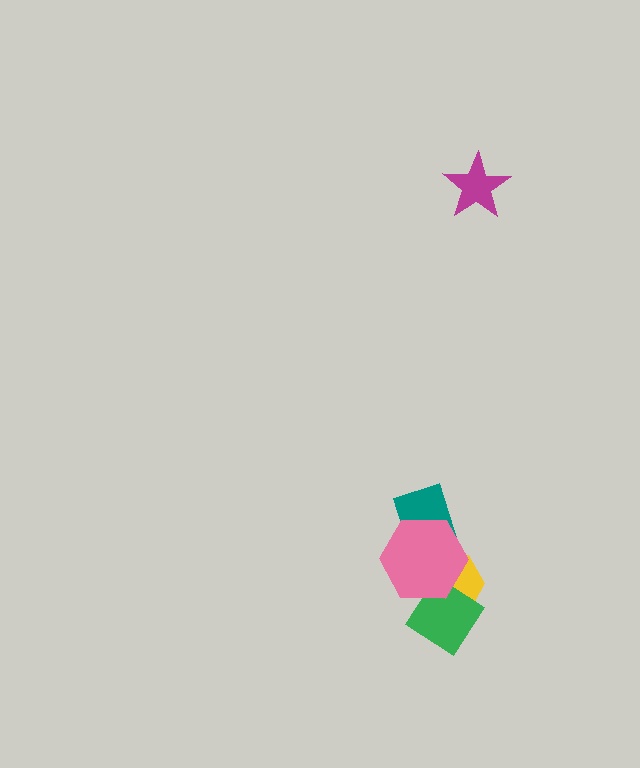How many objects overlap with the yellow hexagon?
3 objects overlap with the yellow hexagon.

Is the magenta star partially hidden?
No, no other shape covers it.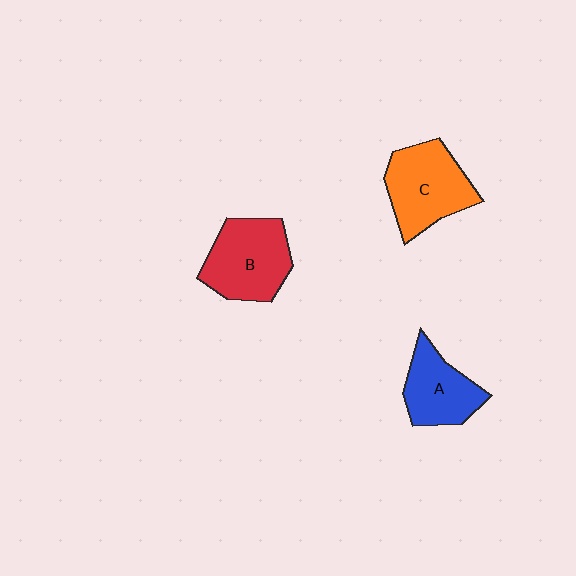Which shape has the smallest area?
Shape A (blue).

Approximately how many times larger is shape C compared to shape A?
Approximately 1.3 times.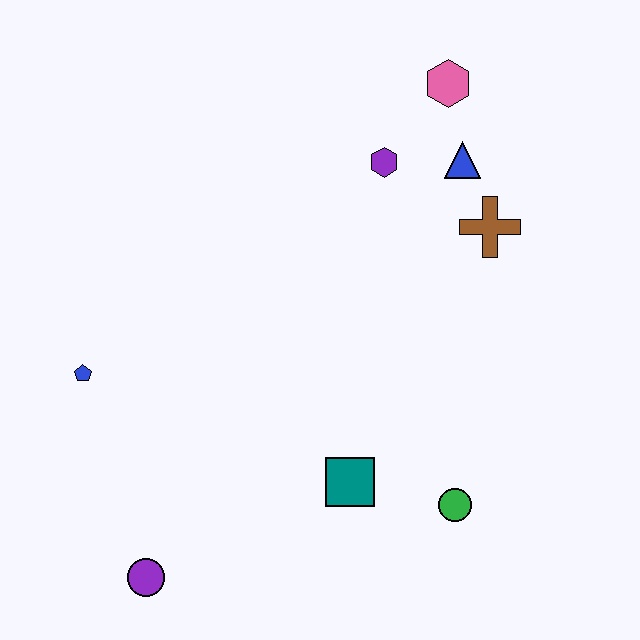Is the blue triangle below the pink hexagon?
Yes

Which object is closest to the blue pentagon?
The purple circle is closest to the blue pentagon.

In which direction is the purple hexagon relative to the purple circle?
The purple hexagon is above the purple circle.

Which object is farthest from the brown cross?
The purple circle is farthest from the brown cross.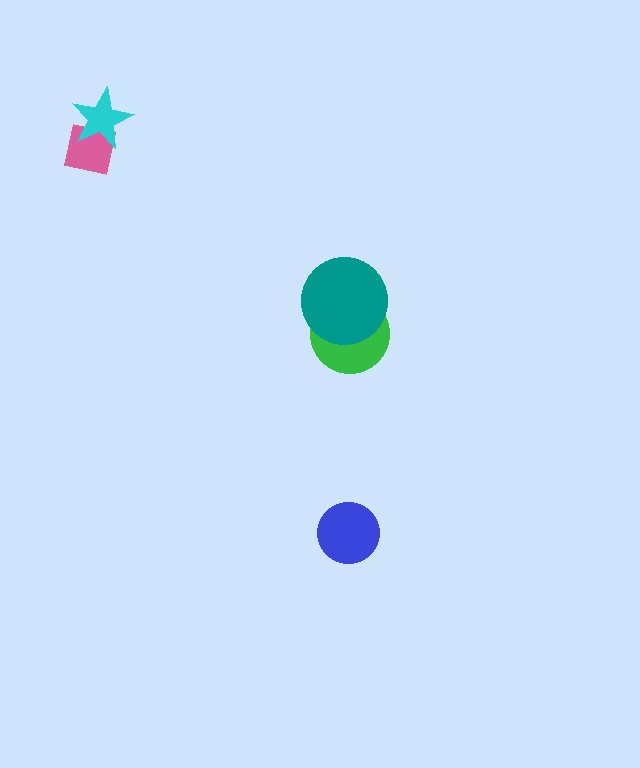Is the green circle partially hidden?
Yes, it is partially covered by another shape.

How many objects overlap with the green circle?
1 object overlaps with the green circle.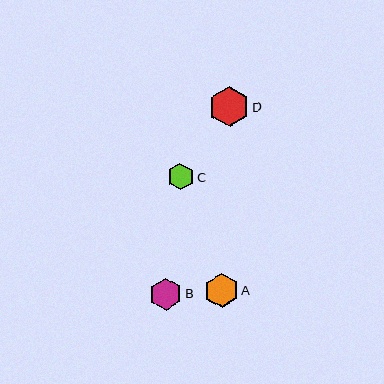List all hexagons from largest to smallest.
From largest to smallest: D, A, B, C.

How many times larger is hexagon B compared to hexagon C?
Hexagon B is approximately 1.2 times the size of hexagon C.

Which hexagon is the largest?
Hexagon D is the largest with a size of approximately 40 pixels.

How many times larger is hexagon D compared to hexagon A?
Hexagon D is approximately 1.2 times the size of hexagon A.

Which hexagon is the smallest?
Hexagon C is the smallest with a size of approximately 26 pixels.